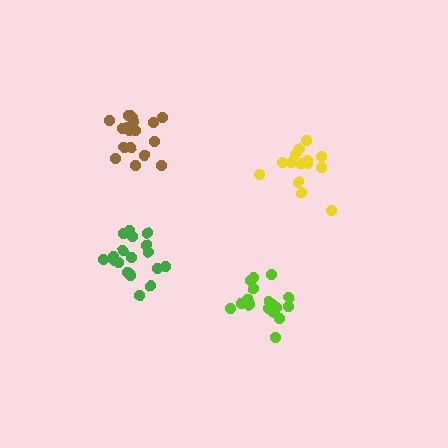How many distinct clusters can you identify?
There are 4 distinct clusters.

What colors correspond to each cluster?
The clusters are colored: brown, yellow, lime, green.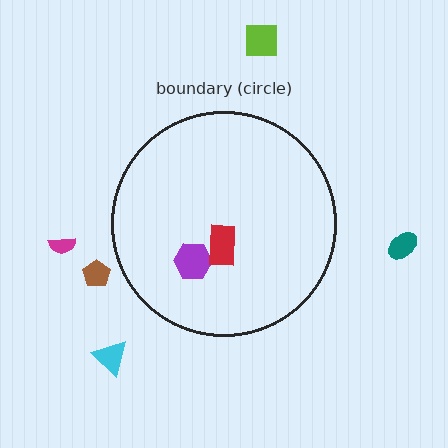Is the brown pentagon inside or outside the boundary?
Outside.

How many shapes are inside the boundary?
2 inside, 5 outside.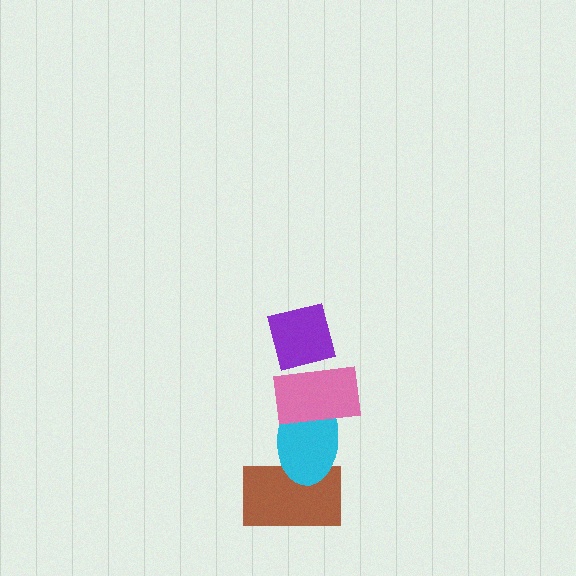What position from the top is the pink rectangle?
The pink rectangle is 2nd from the top.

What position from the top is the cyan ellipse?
The cyan ellipse is 3rd from the top.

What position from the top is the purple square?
The purple square is 1st from the top.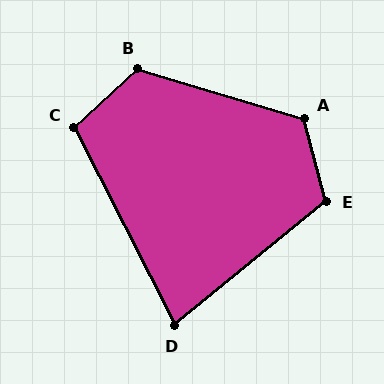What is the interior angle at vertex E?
Approximately 115 degrees (obtuse).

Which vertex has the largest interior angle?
B, at approximately 121 degrees.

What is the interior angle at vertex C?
Approximately 106 degrees (obtuse).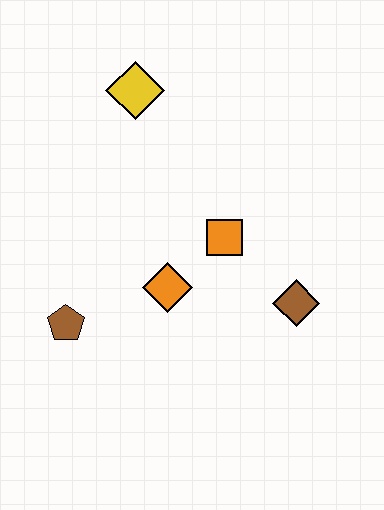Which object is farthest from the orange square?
The brown pentagon is farthest from the orange square.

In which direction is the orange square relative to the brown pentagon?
The orange square is to the right of the brown pentagon.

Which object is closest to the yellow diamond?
The orange square is closest to the yellow diamond.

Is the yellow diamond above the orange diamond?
Yes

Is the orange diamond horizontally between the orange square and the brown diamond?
No